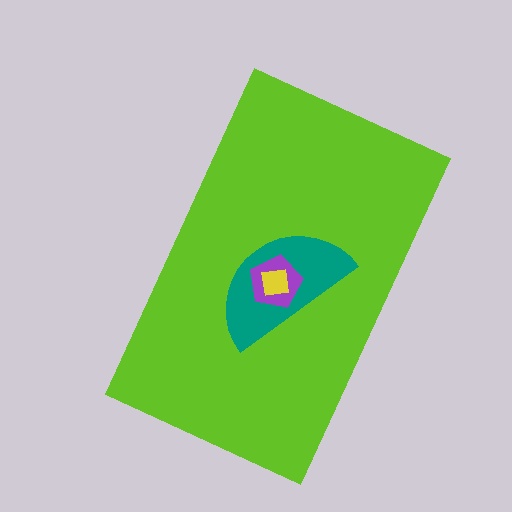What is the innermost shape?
The yellow square.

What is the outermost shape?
The lime rectangle.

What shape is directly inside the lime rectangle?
The teal semicircle.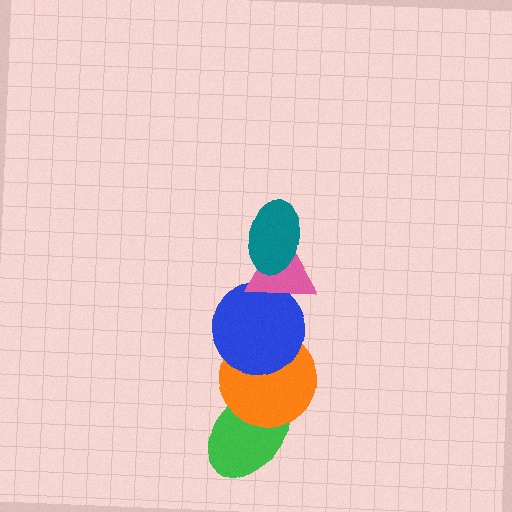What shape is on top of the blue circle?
The pink triangle is on top of the blue circle.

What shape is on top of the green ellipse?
The orange circle is on top of the green ellipse.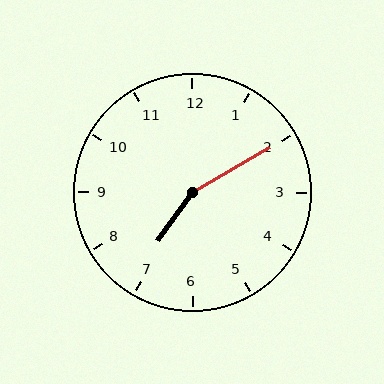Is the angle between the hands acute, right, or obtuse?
It is obtuse.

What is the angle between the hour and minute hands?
Approximately 155 degrees.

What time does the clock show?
7:10.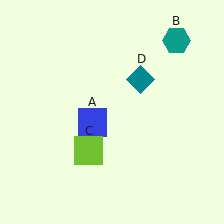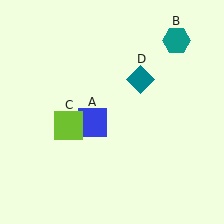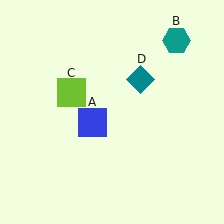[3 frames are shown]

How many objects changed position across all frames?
1 object changed position: lime square (object C).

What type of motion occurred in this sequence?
The lime square (object C) rotated clockwise around the center of the scene.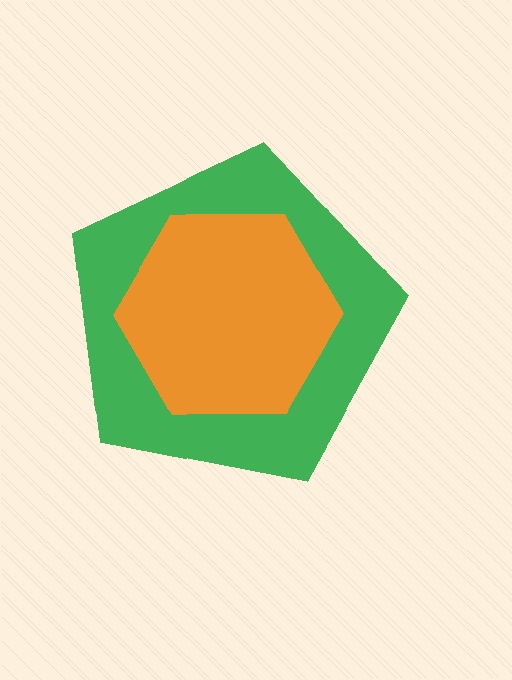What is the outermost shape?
The green pentagon.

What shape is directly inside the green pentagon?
The orange hexagon.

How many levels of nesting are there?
2.